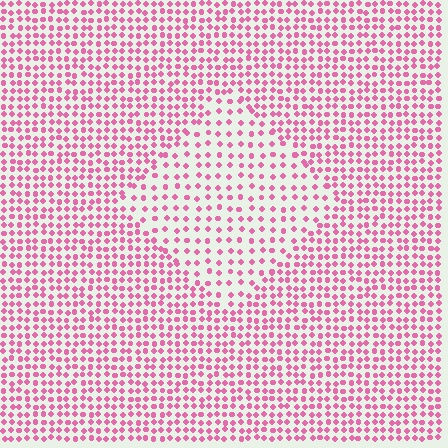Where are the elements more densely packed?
The elements are more densely packed outside the diamond boundary.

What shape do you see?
I see a diamond.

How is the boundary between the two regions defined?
The boundary is defined by a change in element density (approximately 1.8x ratio). All elements are the same color, size, and shape.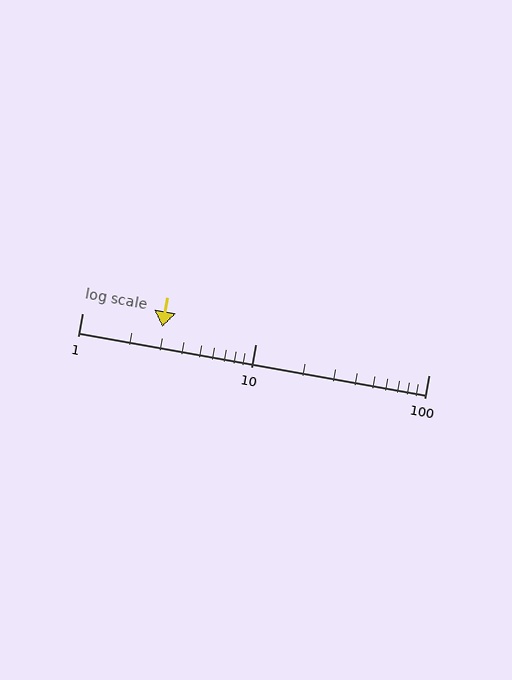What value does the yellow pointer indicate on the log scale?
The pointer indicates approximately 2.9.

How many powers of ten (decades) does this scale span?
The scale spans 2 decades, from 1 to 100.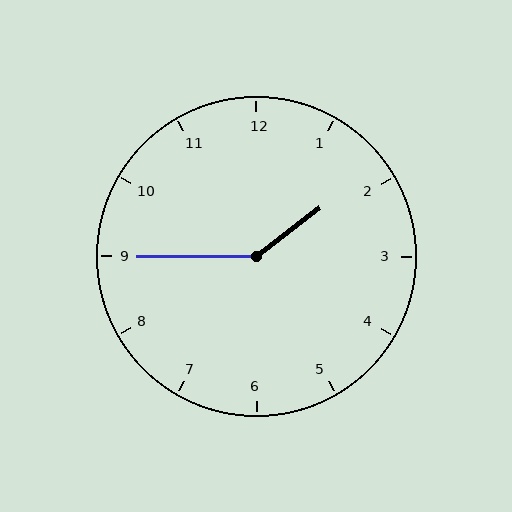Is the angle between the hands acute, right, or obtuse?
It is obtuse.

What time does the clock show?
1:45.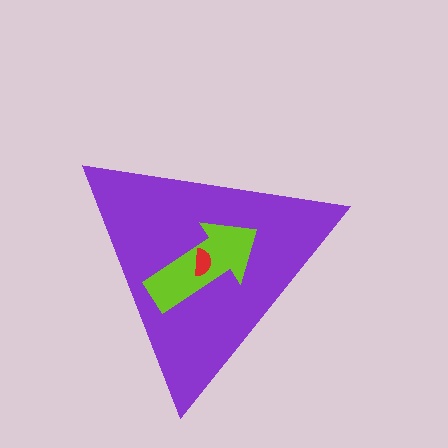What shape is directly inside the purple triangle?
The lime arrow.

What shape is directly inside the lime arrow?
The red semicircle.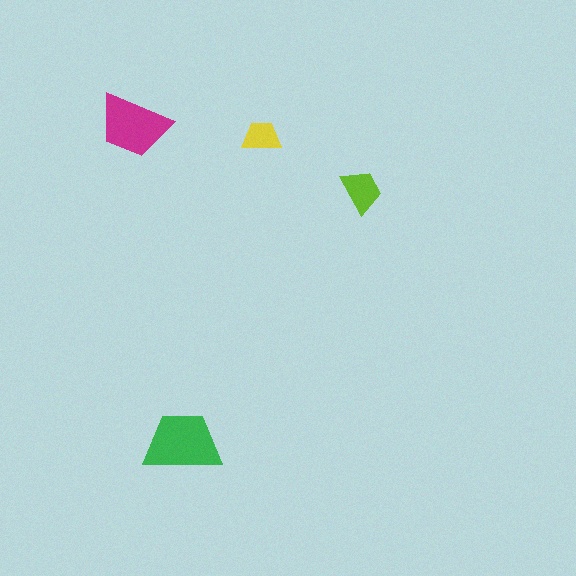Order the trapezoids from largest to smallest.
the green one, the magenta one, the lime one, the yellow one.